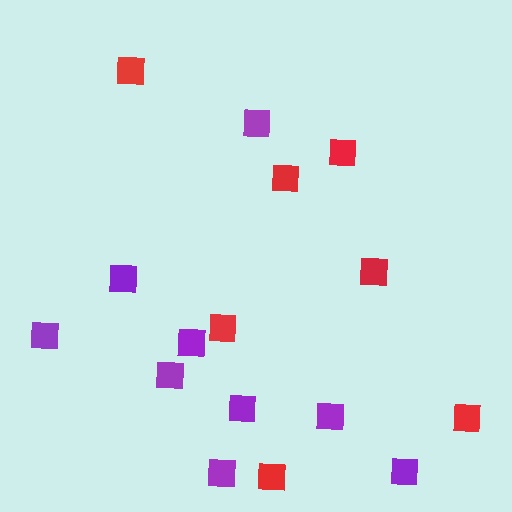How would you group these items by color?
There are 2 groups: one group of red squares (7) and one group of purple squares (9).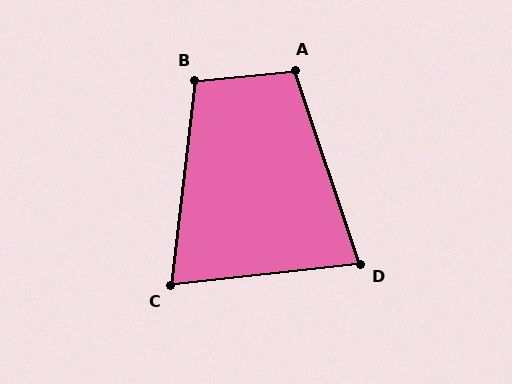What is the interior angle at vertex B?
Approximately 102 degrees (obtuse).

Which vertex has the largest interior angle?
A, at approximately 103 degrees.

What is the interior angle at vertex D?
Approximately 78 degrees (acute).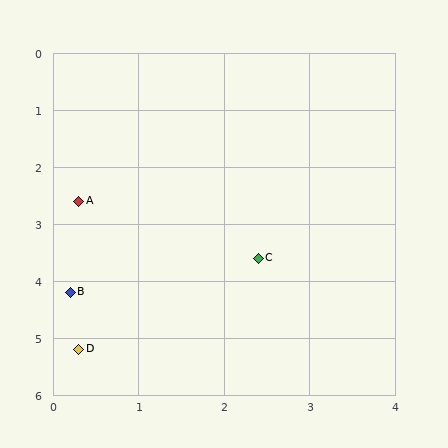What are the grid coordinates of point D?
Point D is at approximately (0.3, 5.2).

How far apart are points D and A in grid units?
Points D and A are about 2.6 grid units apart.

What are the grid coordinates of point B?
Point B is at approximately (0.2, 4.2).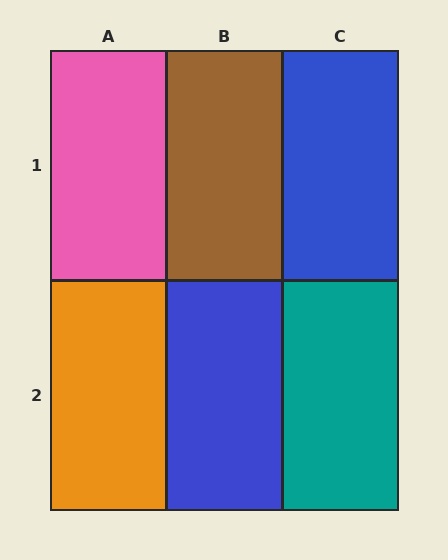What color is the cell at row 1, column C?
Blue.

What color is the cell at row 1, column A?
Pink.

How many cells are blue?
2 cells are blue.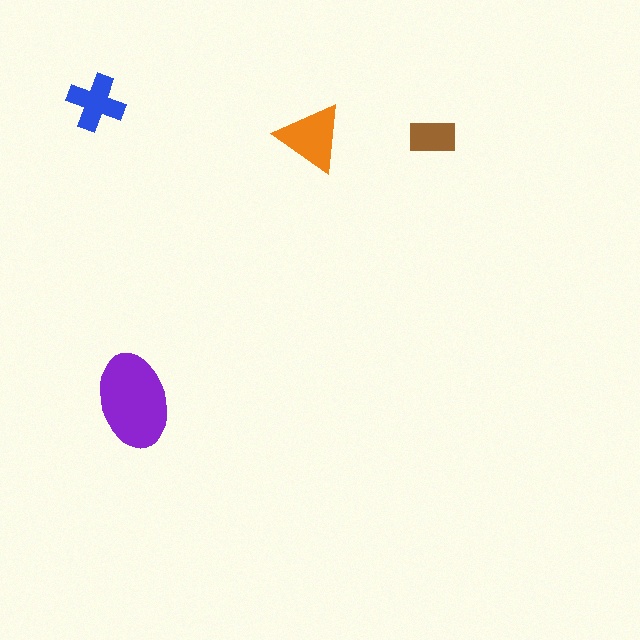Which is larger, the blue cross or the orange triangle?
The orange triangle.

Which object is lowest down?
The purple ellipse is bottommost.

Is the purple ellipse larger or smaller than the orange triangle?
Larger.